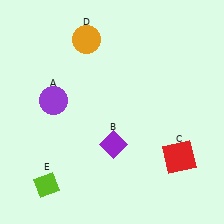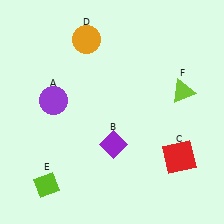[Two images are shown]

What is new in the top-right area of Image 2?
A lime triangle (F) was added in the top-right area of Image 2.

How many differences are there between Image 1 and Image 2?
There is 1 difference between the two images.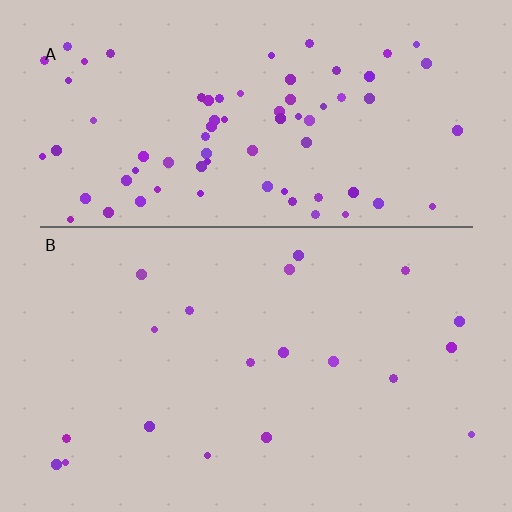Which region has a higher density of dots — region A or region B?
A (the top).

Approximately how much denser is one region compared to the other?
Approximately 4.0× — region A over region B.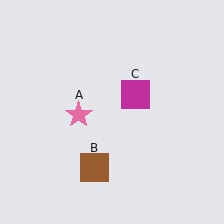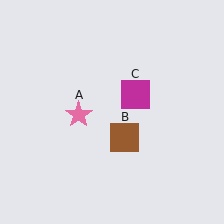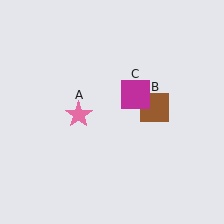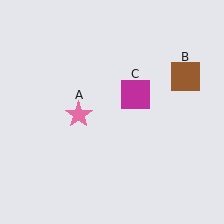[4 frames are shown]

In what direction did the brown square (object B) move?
The brown square (object B) moved up and to the right.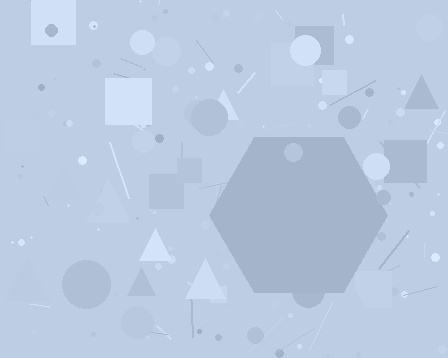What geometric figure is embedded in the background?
A hexagon is embedded in the background.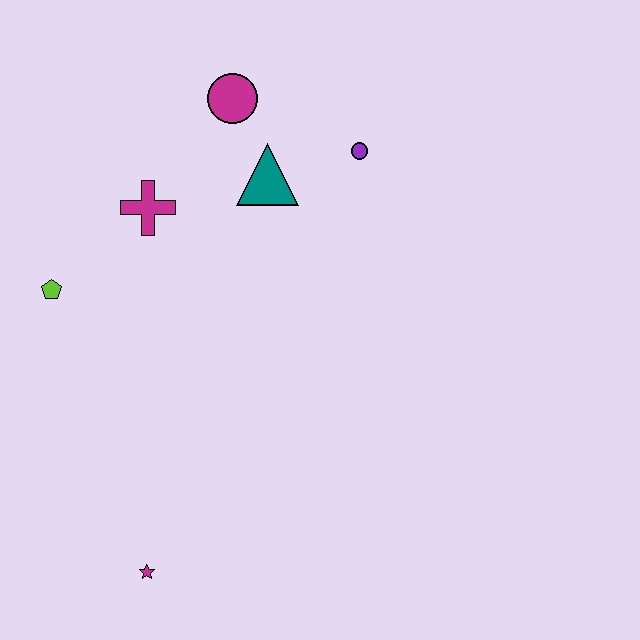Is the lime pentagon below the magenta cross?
Yes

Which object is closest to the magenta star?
The lime pentagon is closest to the magenta star.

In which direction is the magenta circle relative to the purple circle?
The magenta circle is to the left of the purple circle.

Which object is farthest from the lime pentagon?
The purple circle is farthest from the lime pentagon.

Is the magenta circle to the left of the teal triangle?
Yes